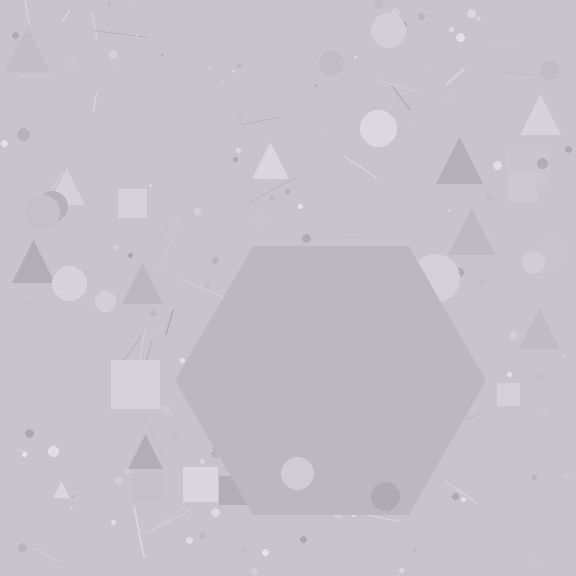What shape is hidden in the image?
A hexagon is hidden in the image.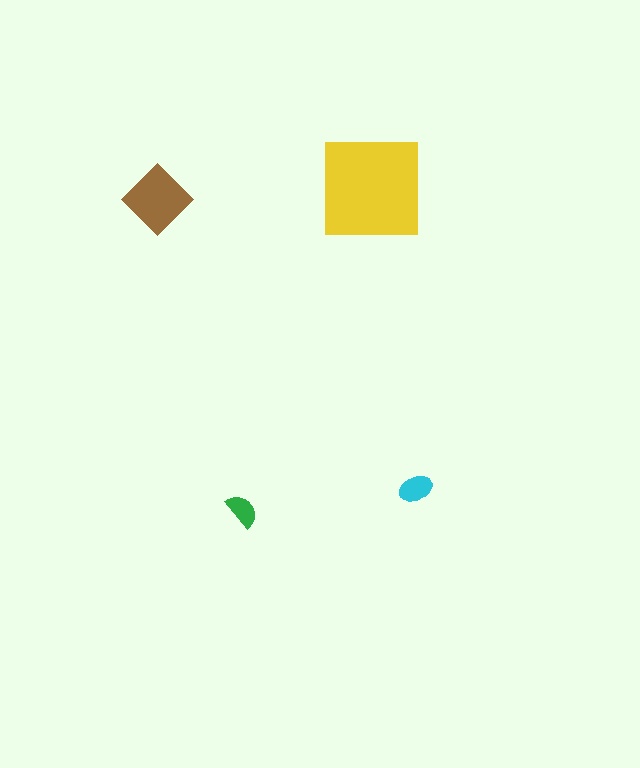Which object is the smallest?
The green semicircle.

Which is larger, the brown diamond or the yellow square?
The yellow square.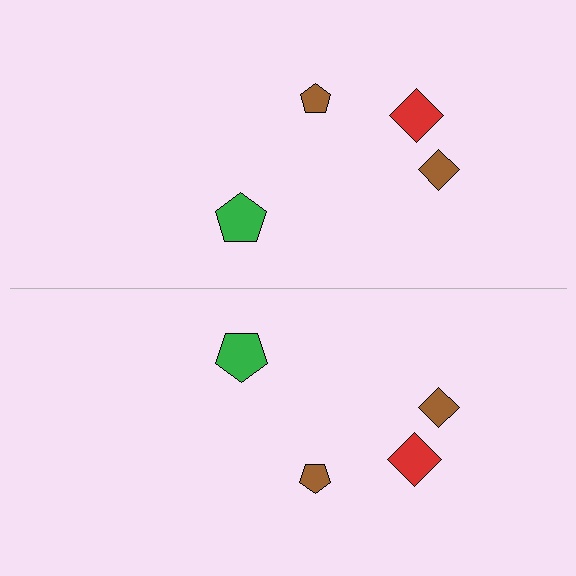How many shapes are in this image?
There are 8 shapes in this image.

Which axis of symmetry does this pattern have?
The pattern has a horizontal axis of symmetry running through the center of the image.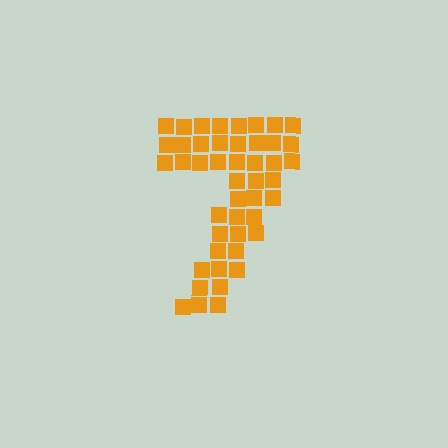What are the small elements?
The small elements are squares.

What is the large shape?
The large shape is the digit 7.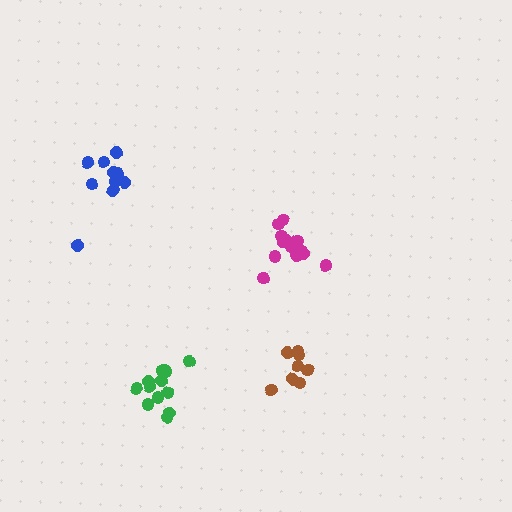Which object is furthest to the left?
The blue cluster is leftmost.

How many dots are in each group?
Group 1: 8 dots, Group 2: 12 dots, Group 3: 11 dots, Group 4: 13 dots (44 total).